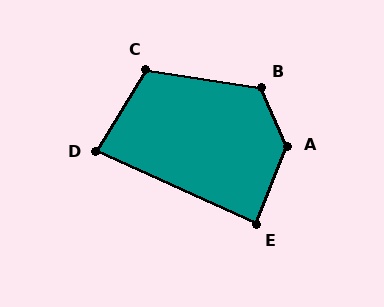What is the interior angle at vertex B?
Approximately 123 degrees (obtuse).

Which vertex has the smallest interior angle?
D, at approximately 83 degrees.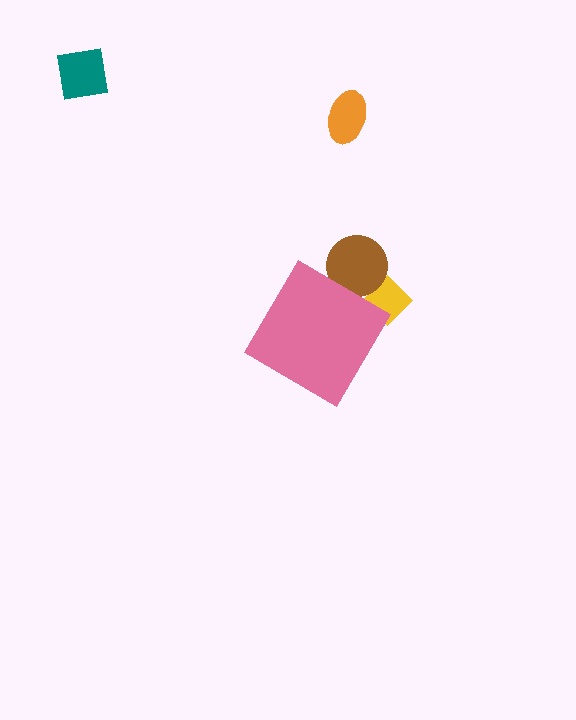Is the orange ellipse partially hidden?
No, the orange ellipse is fully visible.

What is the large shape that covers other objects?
A pink diamond.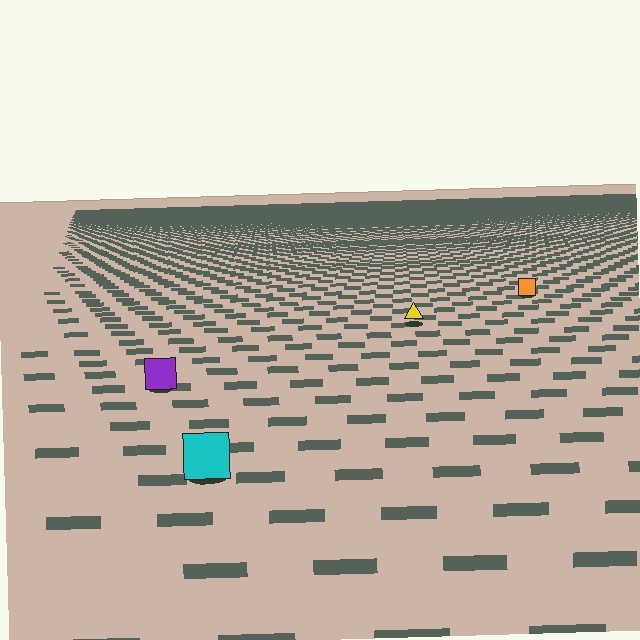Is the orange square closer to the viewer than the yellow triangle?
No. The yellow triangle is closer — you can tell from the texture gradient: the ground texture is coarser near it.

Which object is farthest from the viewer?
The orange square is farthest from the viewer. It appears smaller and the ground texture around it is denser.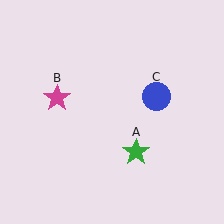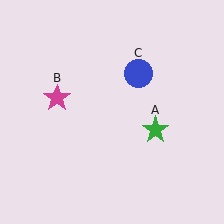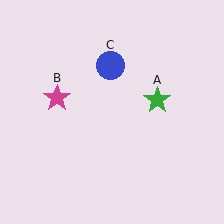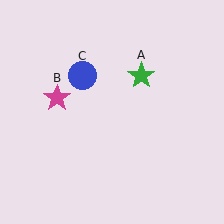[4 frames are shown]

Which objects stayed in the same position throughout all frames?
Magenta star (object B) remained stationary.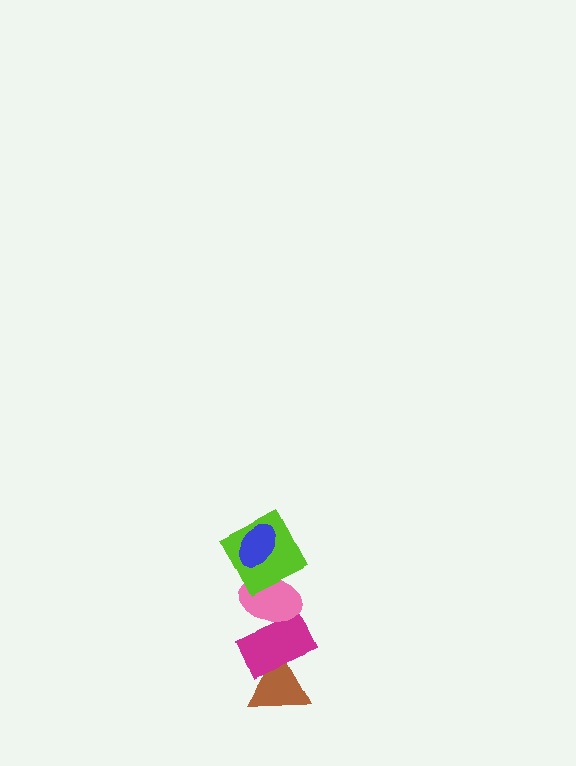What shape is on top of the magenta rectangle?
The pink ellipse is on top of the magenta rectangle.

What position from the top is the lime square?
The lime square is 2nd from the top.